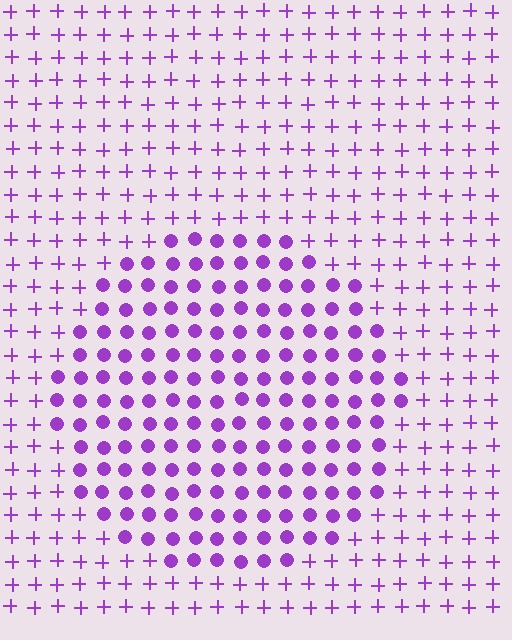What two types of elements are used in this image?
The image uses circles inside the circle region and plus signs outside it.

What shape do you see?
I see a circle.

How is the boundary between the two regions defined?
The boundary is defined by a change in element shape: circles inside vs. plus signs outside. All elements share the same color and spacing.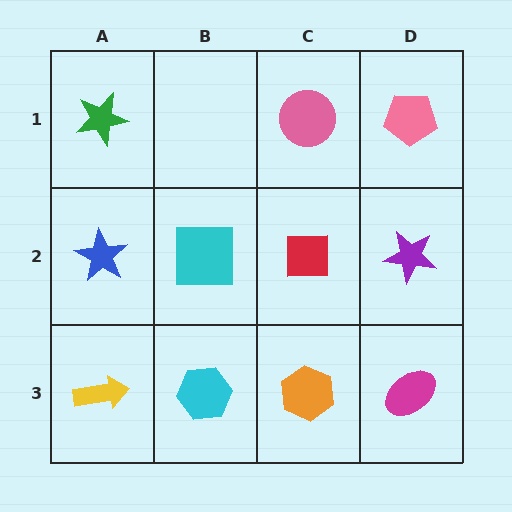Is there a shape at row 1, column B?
No, that cell is empty.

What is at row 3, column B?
A cyan hexagon.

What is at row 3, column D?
A magenta ellipse.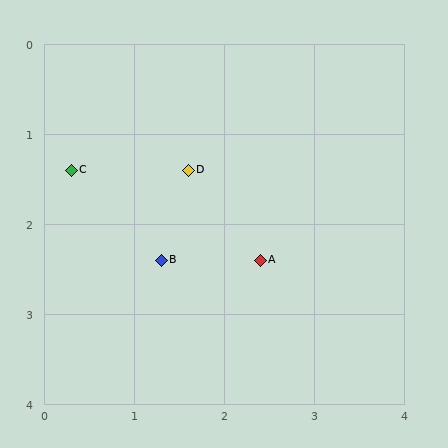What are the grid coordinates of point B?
Point B is at approximately (1.3, 2.4).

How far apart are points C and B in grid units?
Points C and B are about 1.4 grid units apart.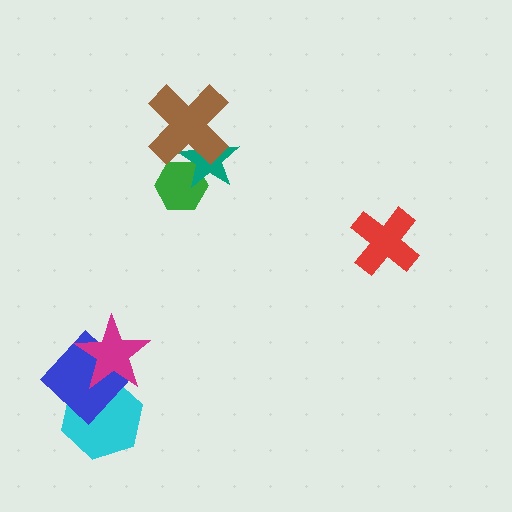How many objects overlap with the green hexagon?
2 objects overlap with the green hexagon.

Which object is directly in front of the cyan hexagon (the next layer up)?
The blue diamond is directly in front of the cyan hexagon.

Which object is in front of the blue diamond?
The magenta star is in front of the blue diamond.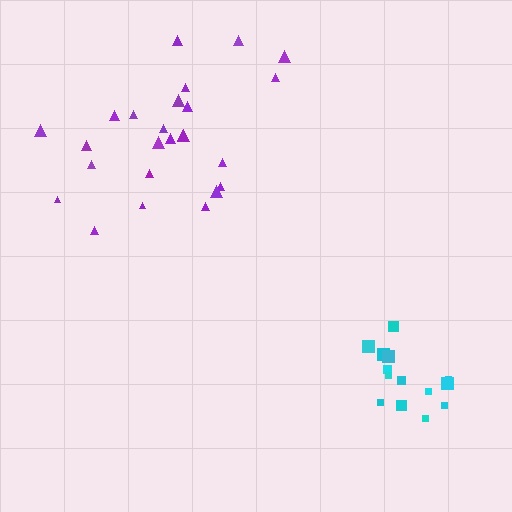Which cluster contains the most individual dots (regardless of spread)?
Purple (25).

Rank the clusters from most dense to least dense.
cyan, purple.